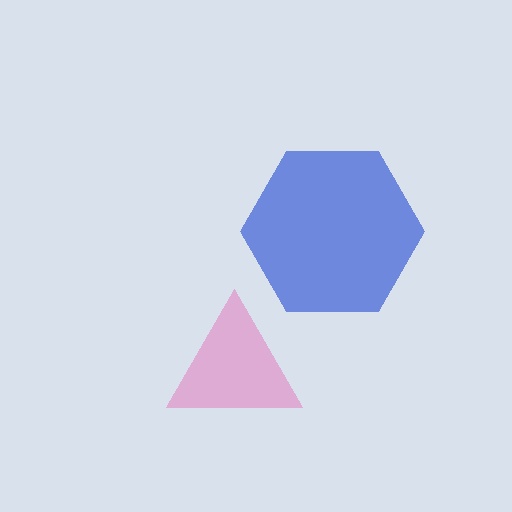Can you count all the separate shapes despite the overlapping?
Yes, there are 2 separate shapes.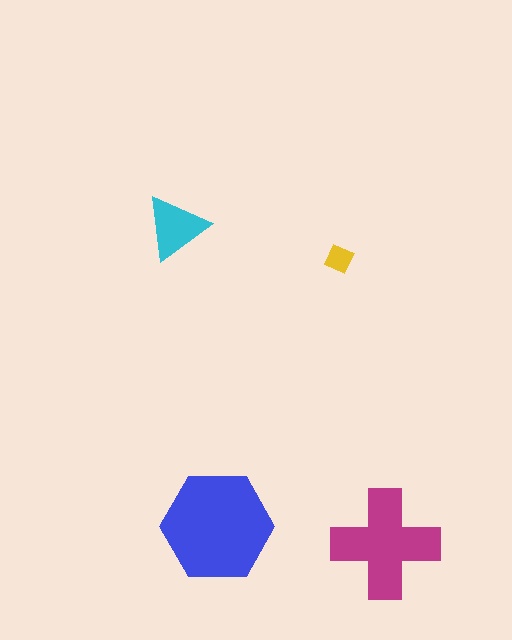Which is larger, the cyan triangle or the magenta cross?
The magenta cross.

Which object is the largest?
The blue hexagon.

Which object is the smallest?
The yellow diamond.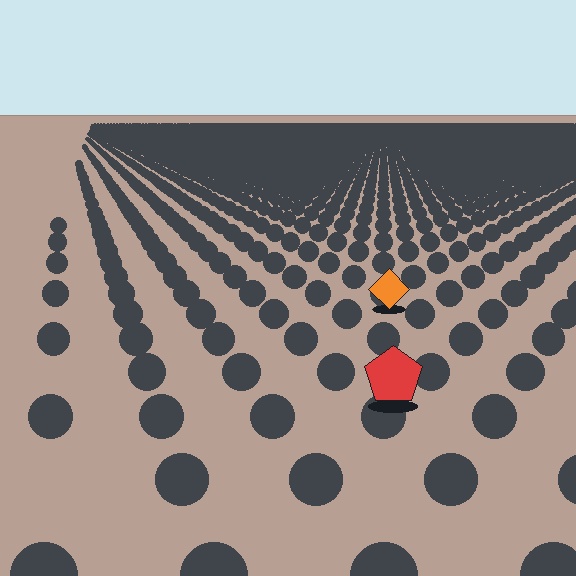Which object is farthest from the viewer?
The orange diamond is farthest from the viewer. It appears smaller and the ground texture around it is denser.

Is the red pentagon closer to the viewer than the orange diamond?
Yes. The red pentagon is closer — you can tell from the texture gradient: the ground texture is coarser near it.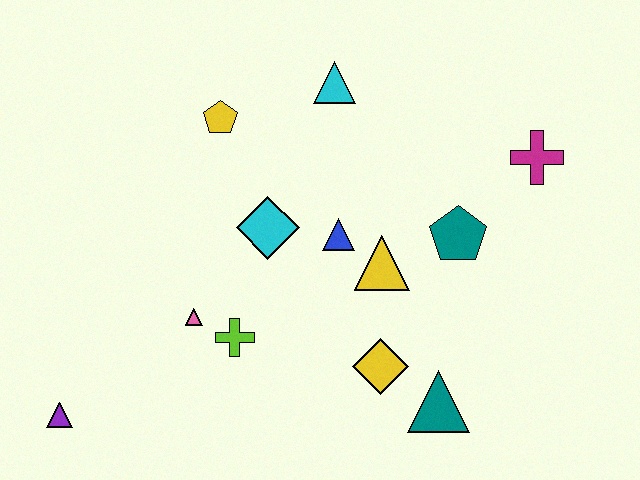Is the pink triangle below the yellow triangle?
Yes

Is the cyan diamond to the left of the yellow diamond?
Yes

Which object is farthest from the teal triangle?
The purple triangle is farthest from the teal triangle.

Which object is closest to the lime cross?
The pink triangle is closest to the lime cross.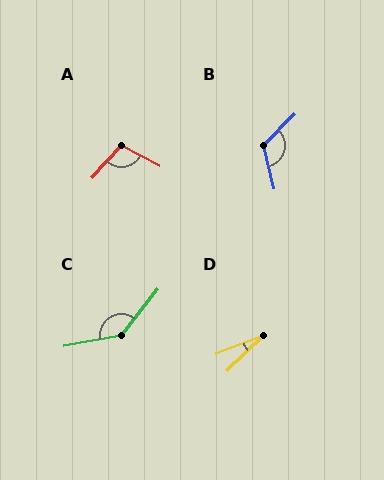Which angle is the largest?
C, at approximately 139 degrees.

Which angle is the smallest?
D, at approximately 24 degrees.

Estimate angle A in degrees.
Approximately 104 degrees.